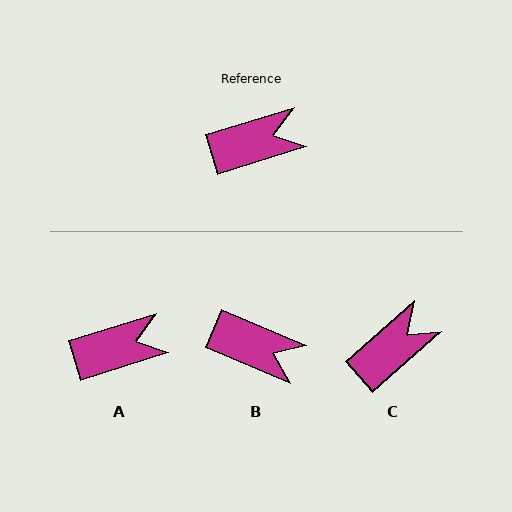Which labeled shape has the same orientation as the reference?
A.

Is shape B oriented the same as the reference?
No, it is off by about 40 degrees.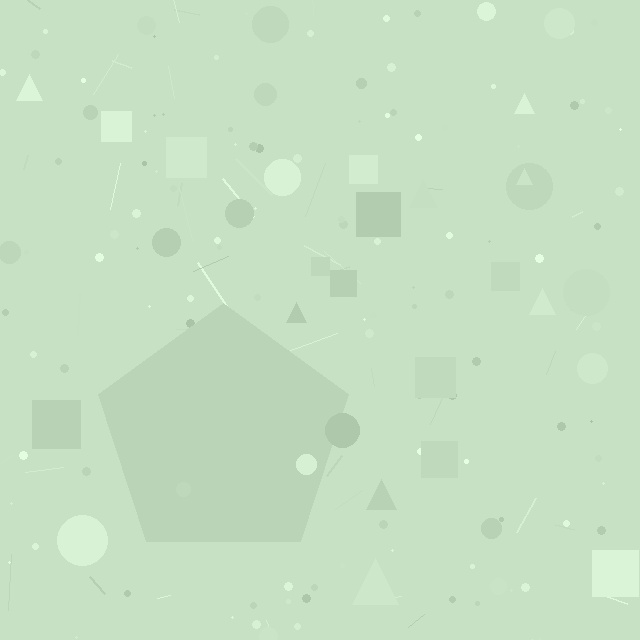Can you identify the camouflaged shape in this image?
The camouflaged shape is a pentagon.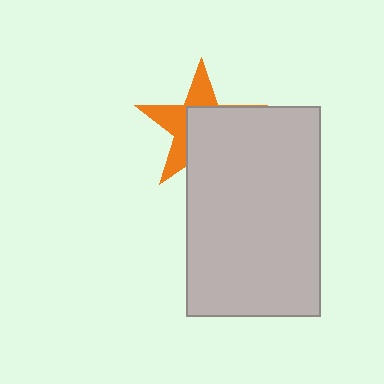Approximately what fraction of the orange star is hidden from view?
Roughly 57% of the orange star is hidden behind the light gray rectangle.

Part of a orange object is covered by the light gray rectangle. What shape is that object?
It is a star.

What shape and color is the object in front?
The object in front is a light gray rectangle.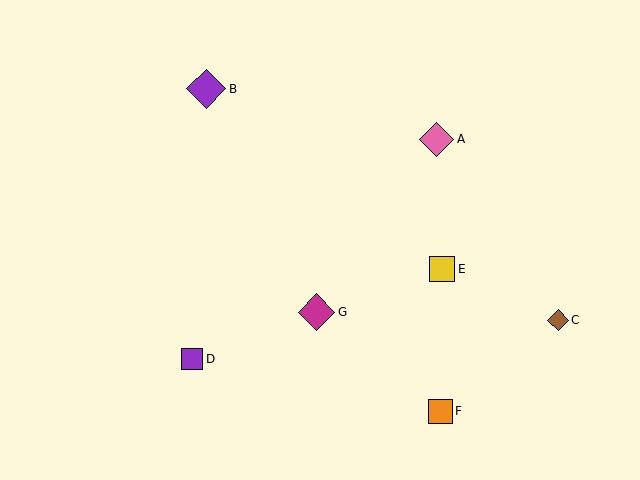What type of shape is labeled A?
Shape A is a pink diamond.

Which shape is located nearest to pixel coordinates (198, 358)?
The purple square (labeled D) at (192, 359) is nearest to that location.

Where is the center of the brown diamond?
The center of the brown diamond is at (558, 320).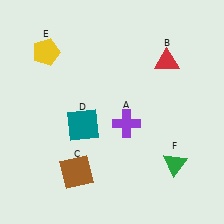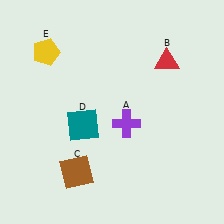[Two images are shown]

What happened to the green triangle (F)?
The green triangle (F) was removed in Image 2. It was in the bottom-right area of Image 1.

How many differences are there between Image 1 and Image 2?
There is 1 difference between the two images.